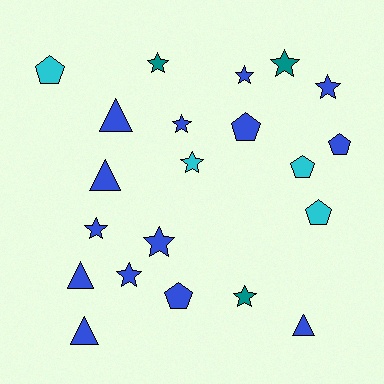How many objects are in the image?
There are 21 objects.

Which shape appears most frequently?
Star, with 10 objects.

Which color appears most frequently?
Blue, with 14 objects.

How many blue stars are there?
There are 6 blue stars.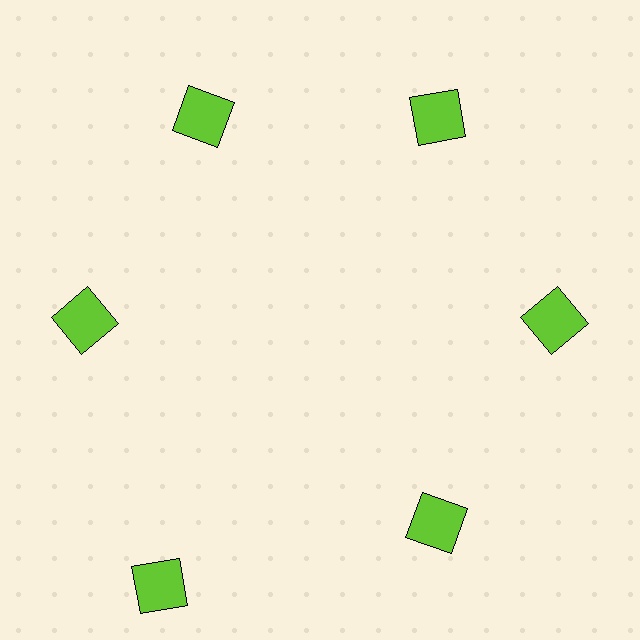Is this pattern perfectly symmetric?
No. The 6 lime squares are arranged in a ring, but one element near the 7 o'clock position is pushed outward from the center, breaking the 6-fold rotational symmetry.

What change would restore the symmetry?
The symmetry would be restored by moving it inward, back onto the ring so that all 6 squares sit at equal angles and equal distance from the center.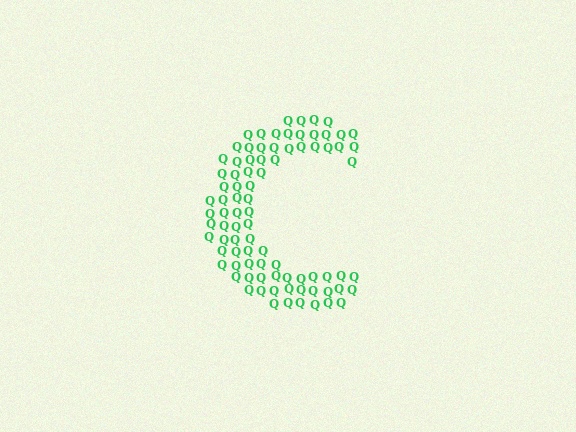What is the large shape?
The large shape is the letter C.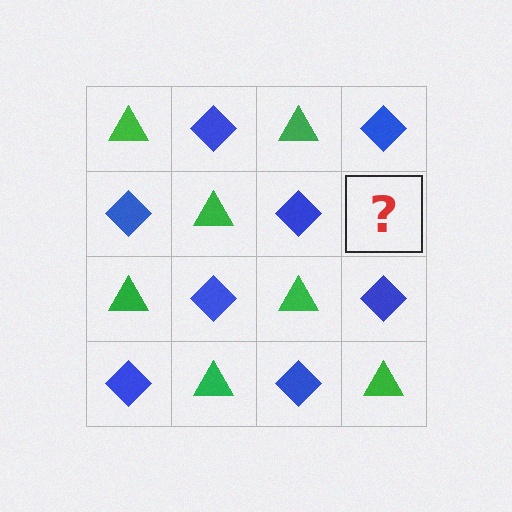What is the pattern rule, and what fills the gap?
The rule is that it alternates green triangle and blue diamond in a checkerboard pattern. The gap should be filled with a green triangle.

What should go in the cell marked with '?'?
The missing cell should contain a green triangle.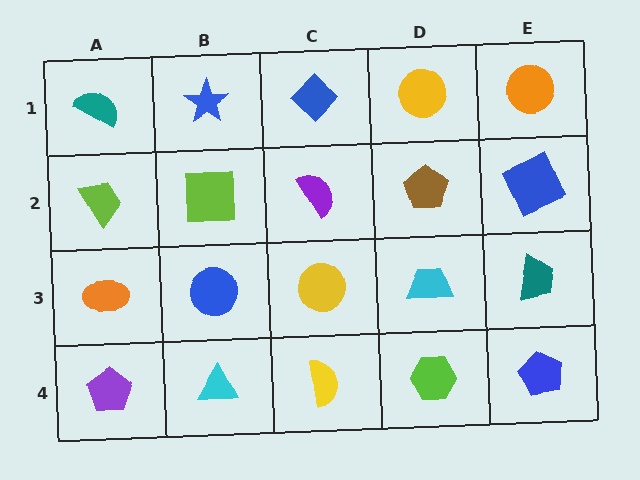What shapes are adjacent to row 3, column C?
A purple semicircle (row 2, column C), a yellow semicircle (row 4, column C), a blue circle (row 3, column B), a cyan trapezoid (row 3, column D).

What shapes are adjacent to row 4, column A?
An orange ellipse (row 3, column A), a cyan triangle (row 4, column B).